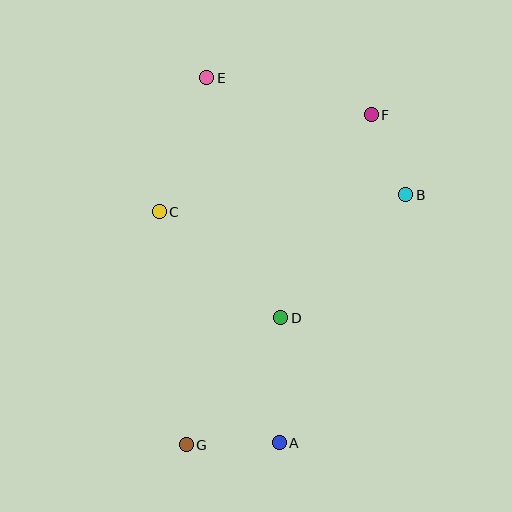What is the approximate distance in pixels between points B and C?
The distance between B and C is approximately 247 pixels.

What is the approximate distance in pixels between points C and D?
The distance between C and D is approximately 161 pixels.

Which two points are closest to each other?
Points B and F are closest to each other.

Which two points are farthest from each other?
Points F and G are farthest from each other.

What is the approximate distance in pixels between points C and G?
The distance between C and G is approximately 234 pixels.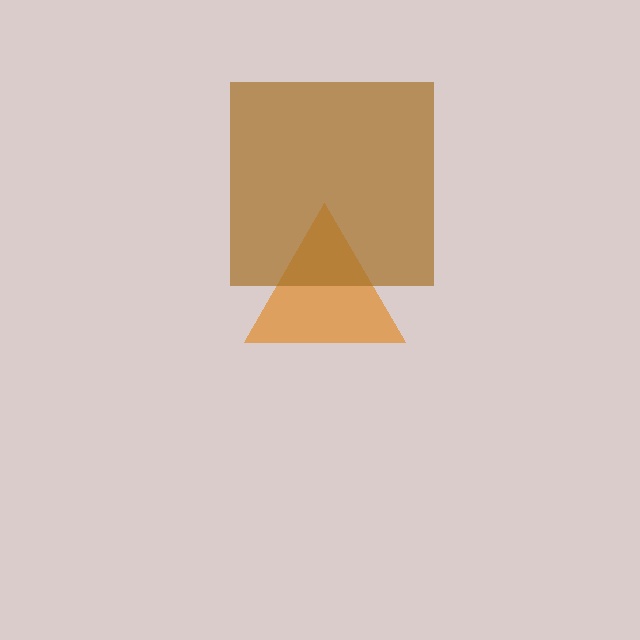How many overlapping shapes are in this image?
There are 2 overlapping shapes in the image.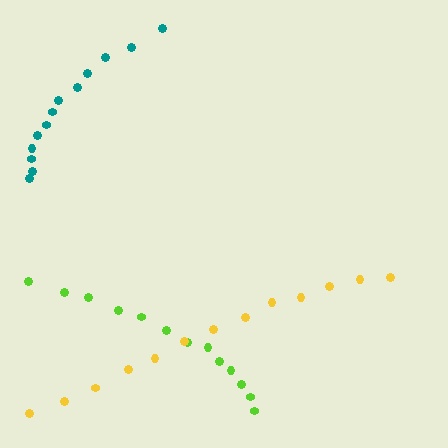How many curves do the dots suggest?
There are 3 distinct paths.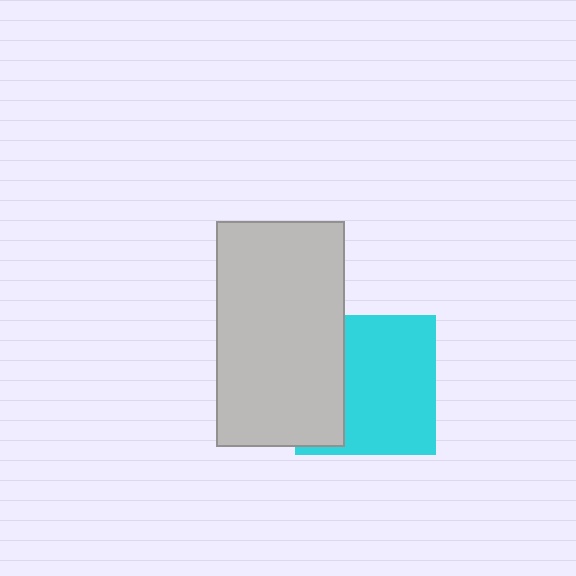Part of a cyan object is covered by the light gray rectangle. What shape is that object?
It is a square.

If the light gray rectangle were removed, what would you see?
You would see the complete cyan square.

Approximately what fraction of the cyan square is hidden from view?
Roughly 34% of the cyan square is hidden behind the light gray rectangle.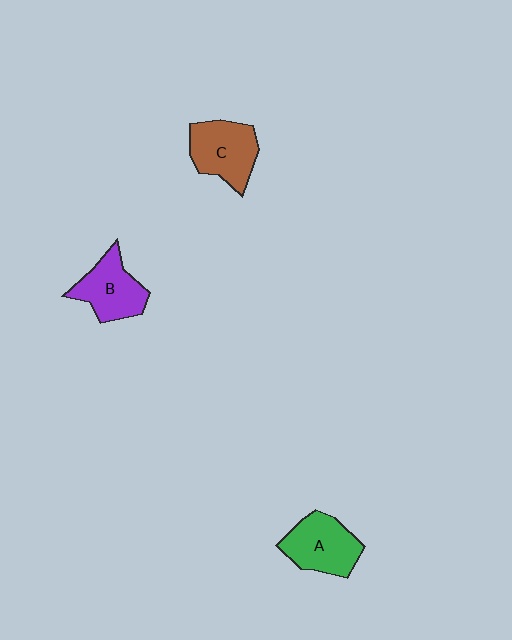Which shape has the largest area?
Shape C (brown).